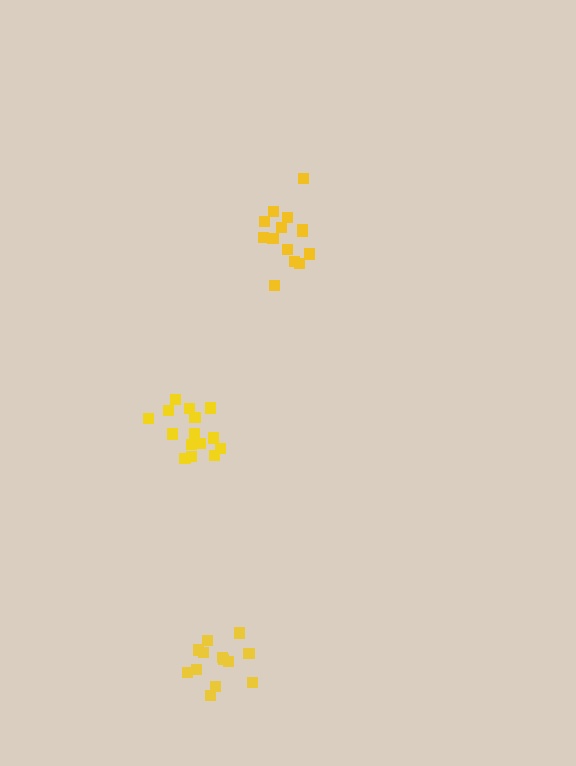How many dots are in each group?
Group 1: 14 dots, Group 2: 15 dots, Group 3: 13 dots (42 total).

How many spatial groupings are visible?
There are 3 spatial groupings.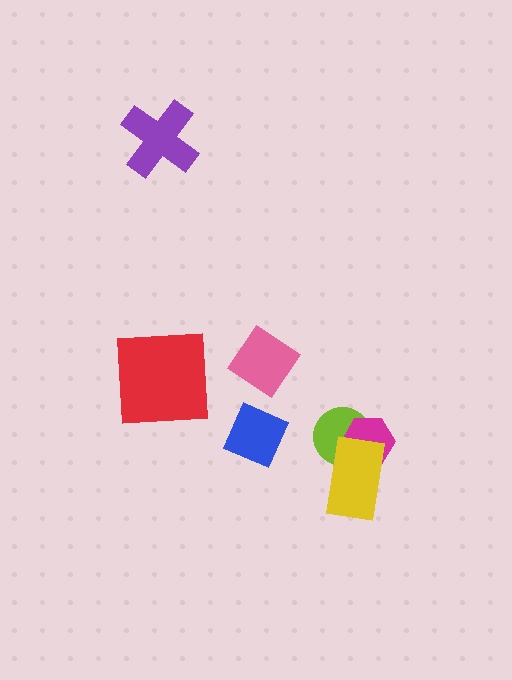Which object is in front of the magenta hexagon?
The yellow rectangle is in front of the magenta hexagon.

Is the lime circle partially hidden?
Yes, it is partially covered by another shape.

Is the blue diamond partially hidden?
No, no other shape covers it.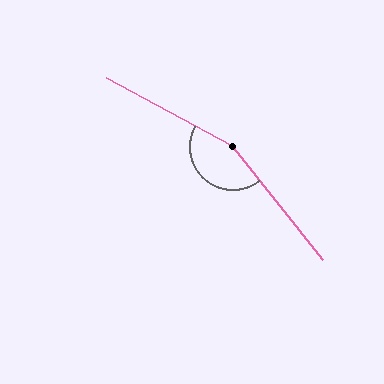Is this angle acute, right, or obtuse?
It is obtuse.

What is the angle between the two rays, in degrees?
Approximately 157 degrees.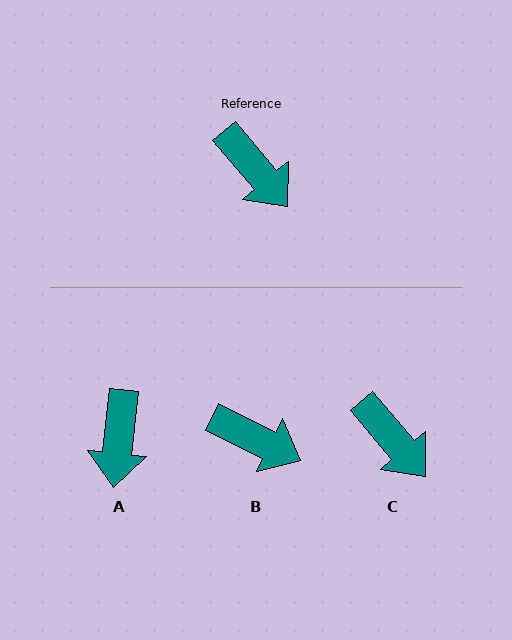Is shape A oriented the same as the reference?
No, it is off by about 46 degrees.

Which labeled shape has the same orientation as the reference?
C.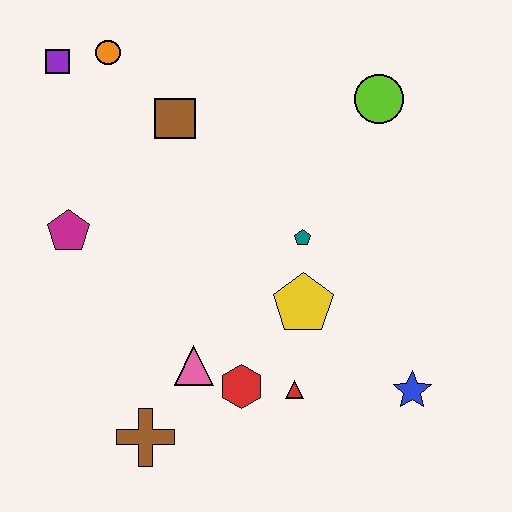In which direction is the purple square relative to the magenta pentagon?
The purple square is above the magenta pentagon.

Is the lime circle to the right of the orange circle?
Yes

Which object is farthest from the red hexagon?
The purple square is farthest from the red hexagon.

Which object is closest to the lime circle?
The teal pentagon is closest to the lime circle.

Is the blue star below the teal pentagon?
Yes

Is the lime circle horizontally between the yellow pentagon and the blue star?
Yes